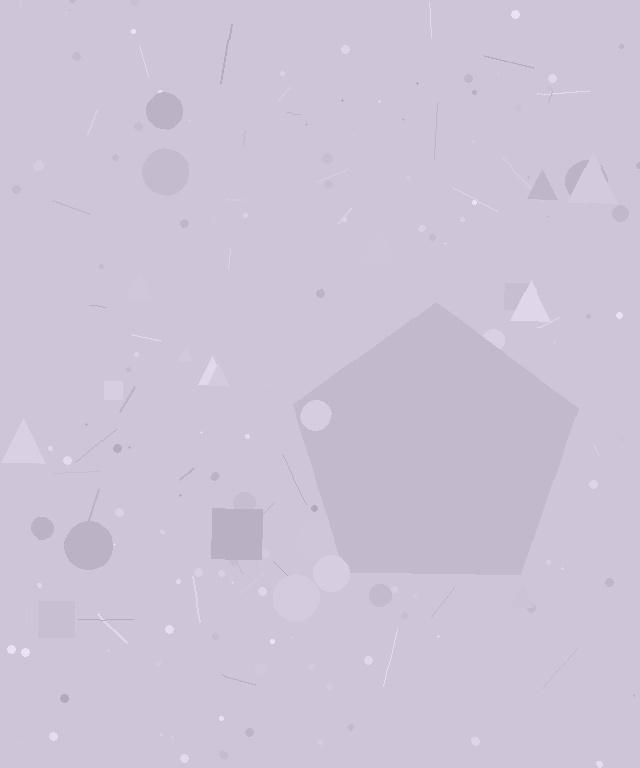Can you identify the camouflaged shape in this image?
The camouflaged shape is a pentagon.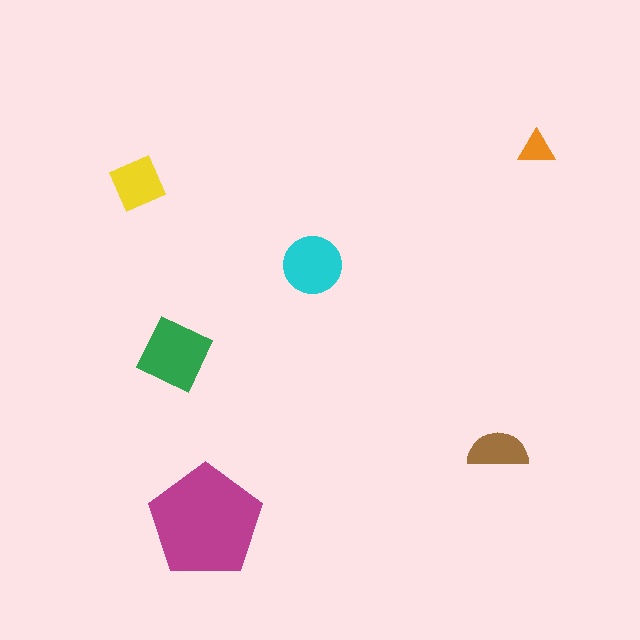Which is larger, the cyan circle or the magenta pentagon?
The magenta pentagon.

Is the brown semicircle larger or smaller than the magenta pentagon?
Smaller.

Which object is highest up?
The orange triangle is topmost.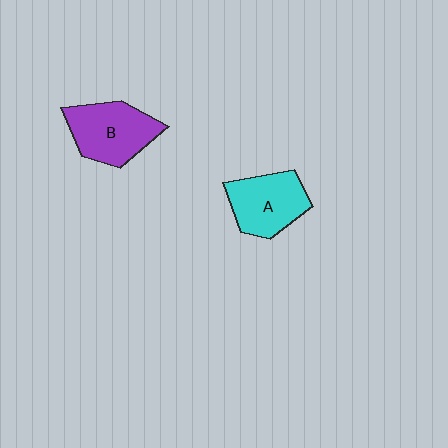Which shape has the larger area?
Shape B (purple).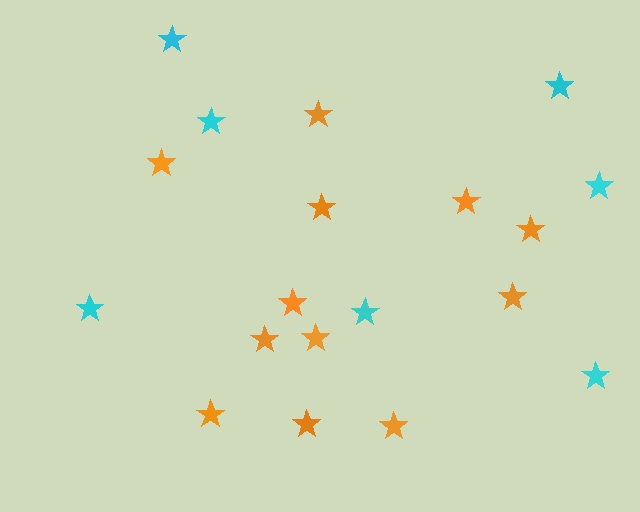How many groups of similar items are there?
There are 2 groups: one group of cyan stars (7) and one group of orange stars (12).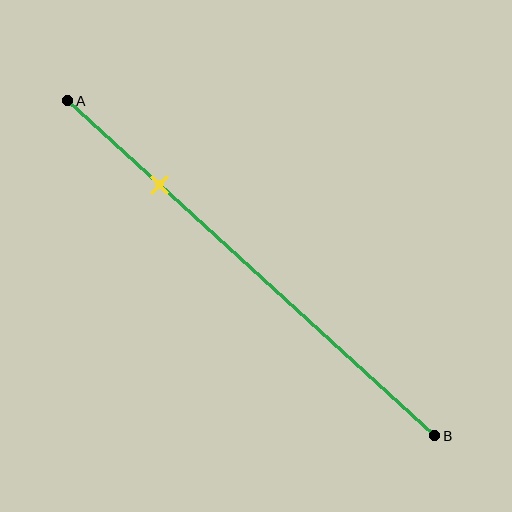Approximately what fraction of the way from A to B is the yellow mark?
The yellow mark is approximately 25% of the way from A to B.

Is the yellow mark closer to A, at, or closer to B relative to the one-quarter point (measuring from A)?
The yellow mark is approximately at the one-quarter point of segment AB.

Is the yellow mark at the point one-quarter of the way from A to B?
Yes, the mark is approximately at the one-quarter point.